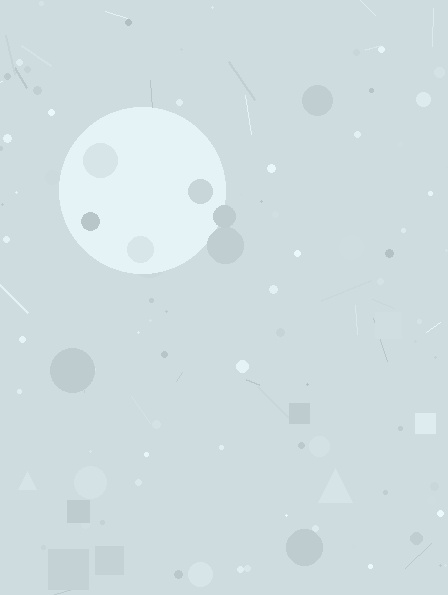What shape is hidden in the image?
A circle is hidden in the image.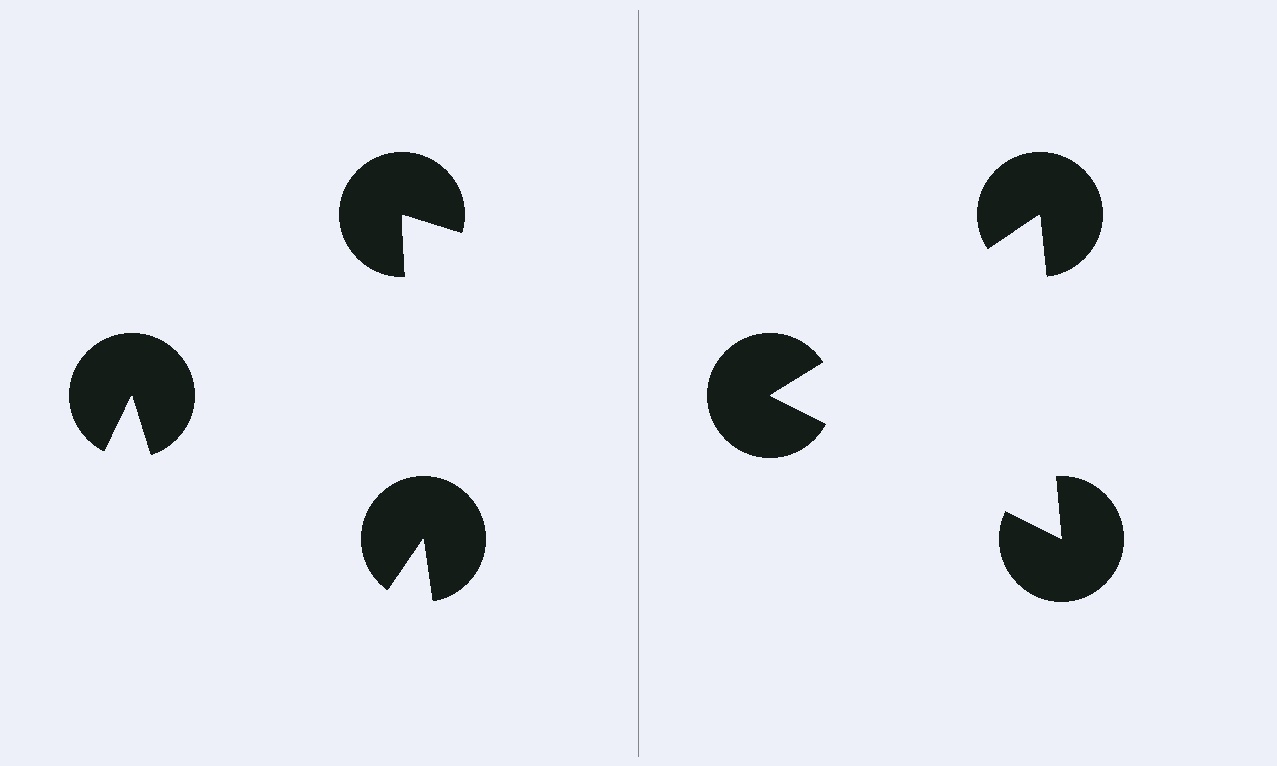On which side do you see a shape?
An illusory triangle appears on the right side. On the left side the wedge cuts are rotated, so no coherent shape forms.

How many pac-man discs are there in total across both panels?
6 — 3 on each side.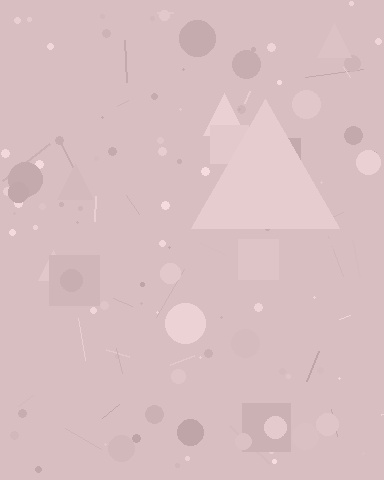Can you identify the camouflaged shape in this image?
The camouflaged shape is a triangle.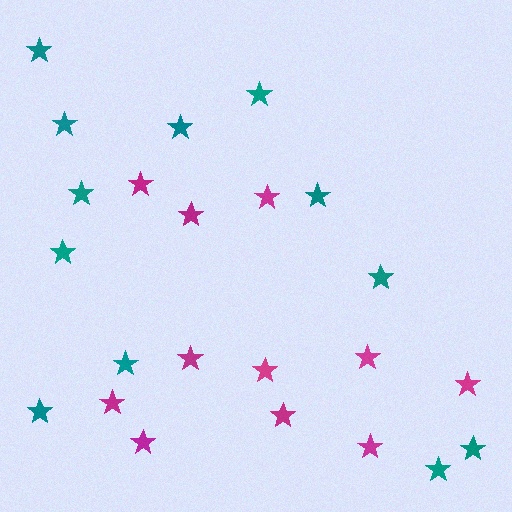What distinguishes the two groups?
There are 2 groups: one group of magenta stars (11) and one group of teal stars (12).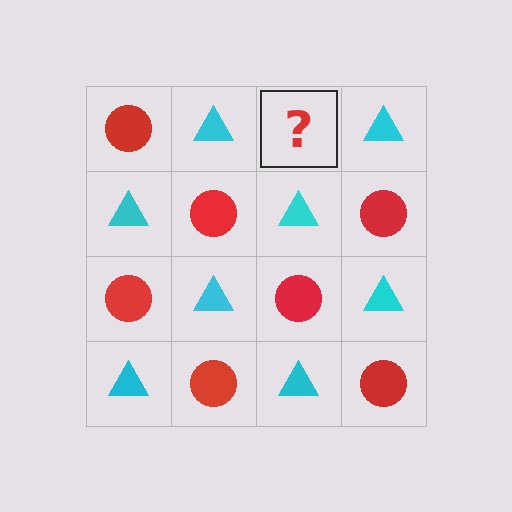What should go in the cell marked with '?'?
The missing cell should contain a red circle.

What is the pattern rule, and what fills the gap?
The rule is that it alternates red circle and cyan triangle in a checkerboard pattern. The gap should be filled with a red circle.